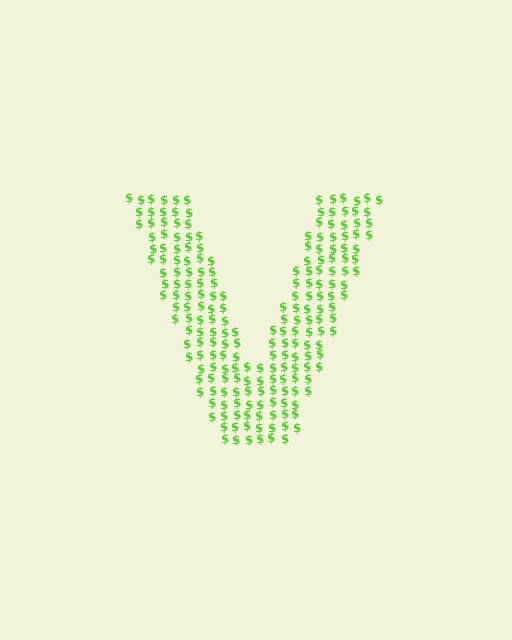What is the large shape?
The large shape is the letter V.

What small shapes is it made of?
It is made of small dollar signs.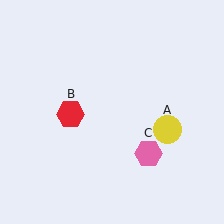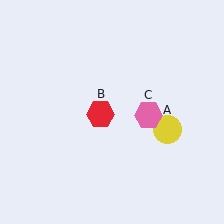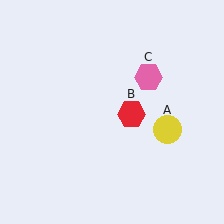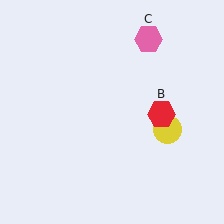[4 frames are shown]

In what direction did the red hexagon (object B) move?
The red hexagon (object B) moved right.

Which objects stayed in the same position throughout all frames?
Yellow circle (object A) remained stationary.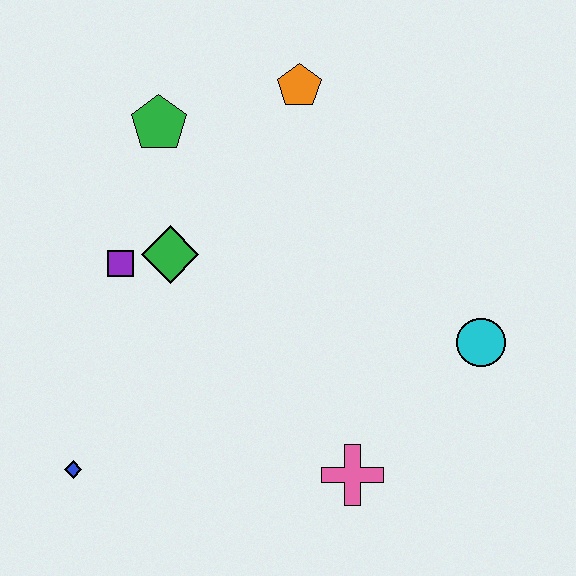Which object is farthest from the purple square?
The cyan circle is farthest from the purple square.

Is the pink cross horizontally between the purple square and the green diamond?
No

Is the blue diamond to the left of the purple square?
Yes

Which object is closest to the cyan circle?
The pink cross is closest to the cyan circle.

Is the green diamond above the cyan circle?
Yes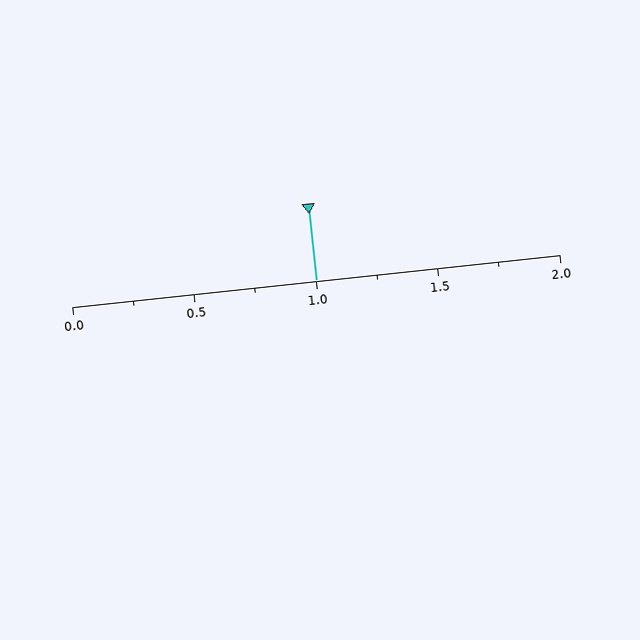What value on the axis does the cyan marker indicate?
The marker indicates approximately 1.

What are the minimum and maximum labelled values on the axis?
The axis runs from 0.0 to 2.0.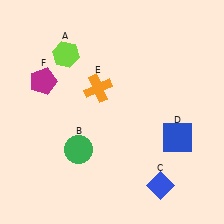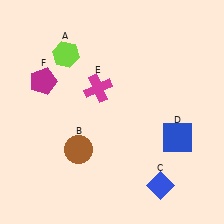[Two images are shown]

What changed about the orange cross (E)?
In Image 1, E is orange. In Image 2, it changed to magenta.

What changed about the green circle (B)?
In Image 1, B is green. In Image 2, it changed to brown.